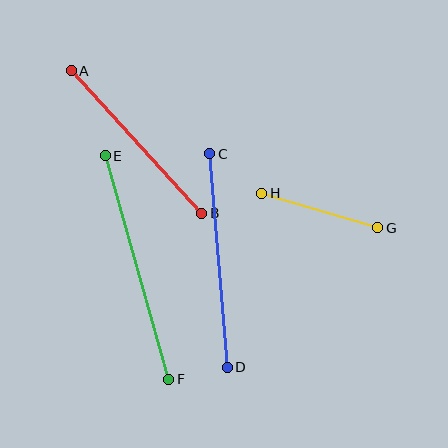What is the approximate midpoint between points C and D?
The midpoint is at approximately (219, 260) pixels.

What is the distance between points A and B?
The distance is approximately 193 pixels.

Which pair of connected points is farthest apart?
Points E and F are farthest apart.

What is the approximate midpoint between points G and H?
The midpoint is at approximately (320, 211) pixels.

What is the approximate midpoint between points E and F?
The midpoint is at approximately (137, 268) pixels.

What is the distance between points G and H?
The distance is approximately 121 pixels.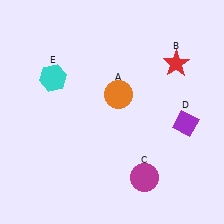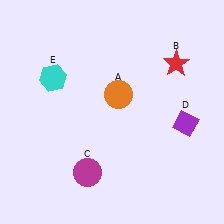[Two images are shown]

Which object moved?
The magenta circle (C) moved left.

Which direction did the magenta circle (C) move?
The magenta circle (C) moved left.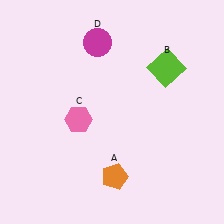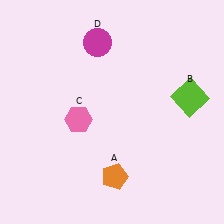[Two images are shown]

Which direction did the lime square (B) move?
The lime square (B) moved down.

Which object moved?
The lime square (B) moved down.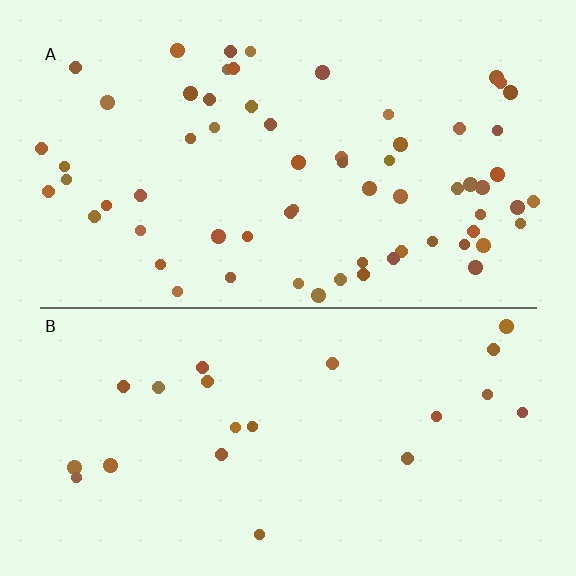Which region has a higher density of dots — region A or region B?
A (the top).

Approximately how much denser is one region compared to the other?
Approximately 2.9× — region A over region B.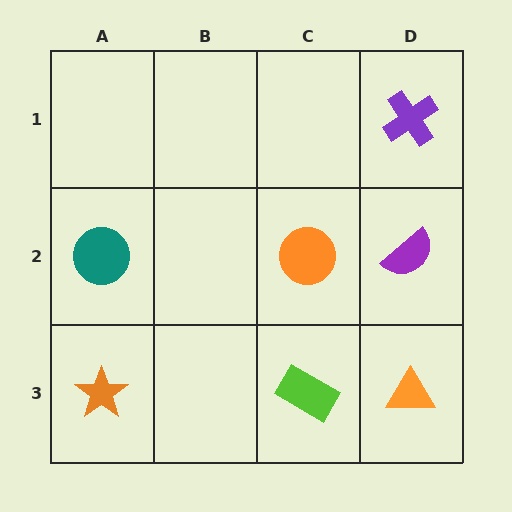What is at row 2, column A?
A teal circle.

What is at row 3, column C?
A lime rectangle.